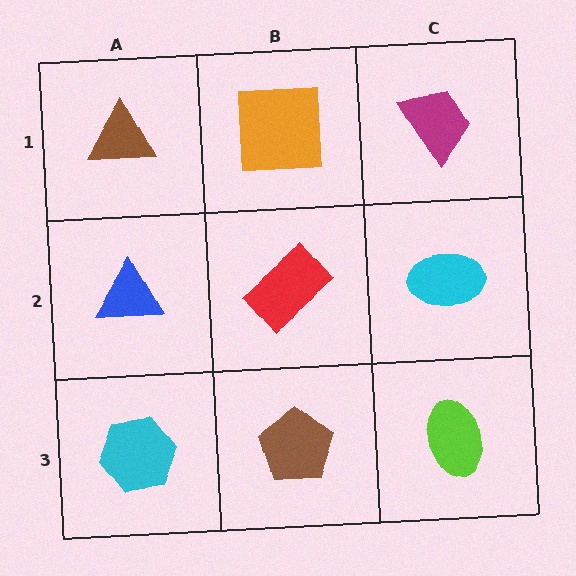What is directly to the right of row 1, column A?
An orange square.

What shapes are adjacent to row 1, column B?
A red rectangle (row 2, column B), a brown triangle (row 1, column A), a magenta trapezoid (row 1, column C).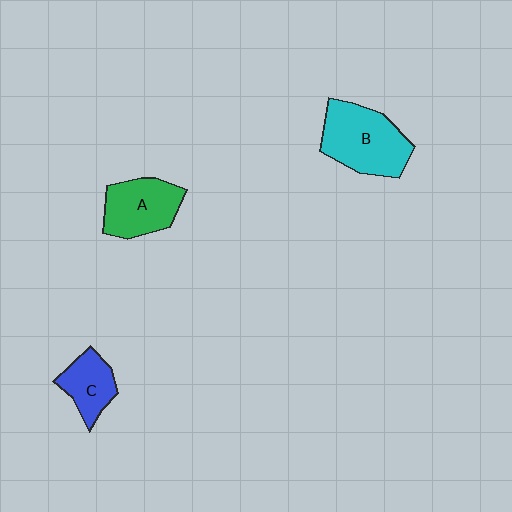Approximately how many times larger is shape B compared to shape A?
Approximately 1.3 times.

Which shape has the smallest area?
Shape C (blue).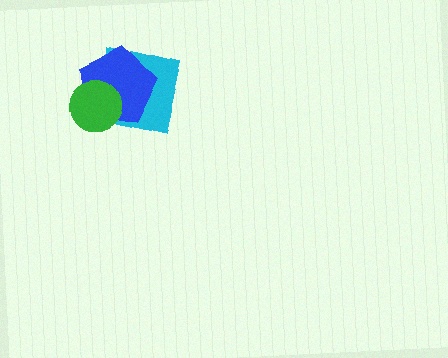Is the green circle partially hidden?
No, no other shape covers it.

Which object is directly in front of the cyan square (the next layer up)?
The blue pentagon is directly in front of the cyan square.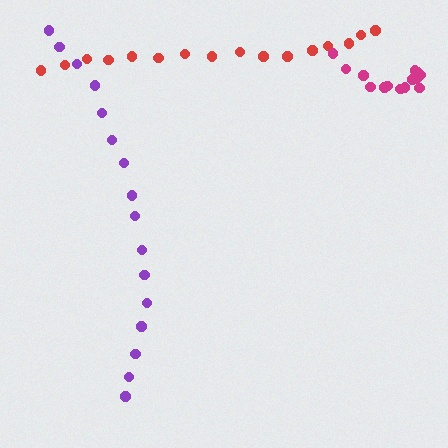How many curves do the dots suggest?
There are 3 distinct paths.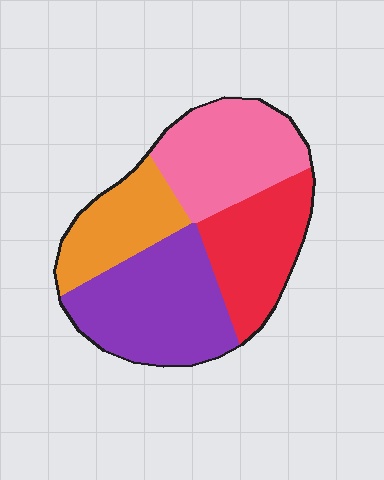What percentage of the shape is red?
Red covers around 25% of the shape.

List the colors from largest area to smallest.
From largest to smallest: purple, pink, red, orange.